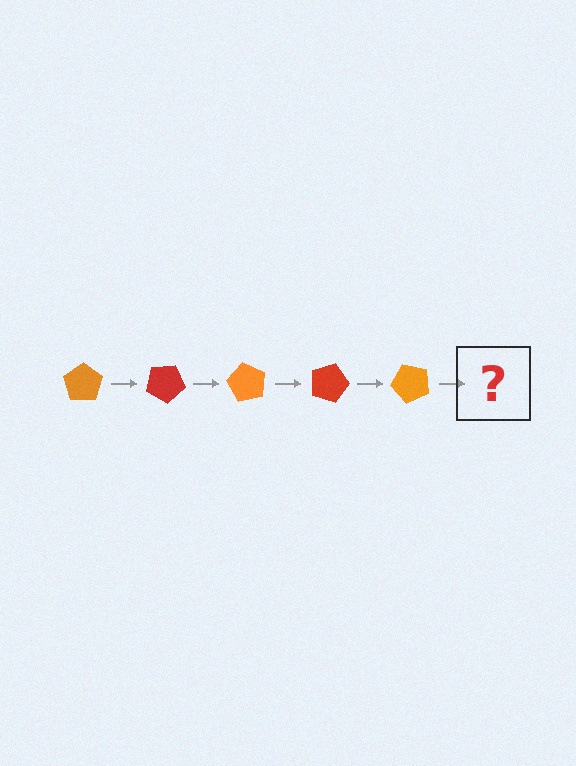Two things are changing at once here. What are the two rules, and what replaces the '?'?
The two rules are that it rotates 30 degrees each step and the color cycles through orange and red. The '?' should be a red pentagon, rotated 150 degrees from the start.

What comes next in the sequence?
The next element should be a red pentagon, rotated 150 degrees from the start.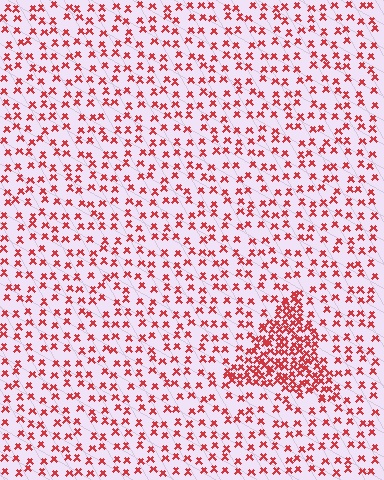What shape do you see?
I see a triangle.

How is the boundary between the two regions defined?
The boundary is defined by a change in element density (approximately 2.7x ratio). All elements are the same color, size, and shape.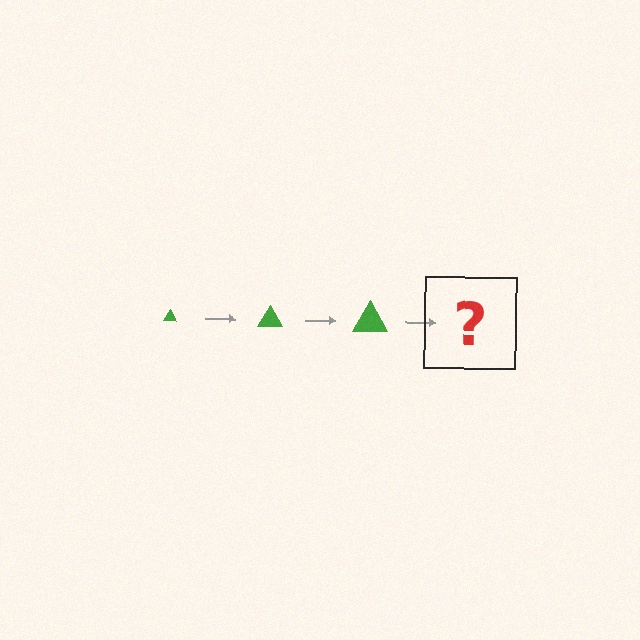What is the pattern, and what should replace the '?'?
The pattern is that the triangle gets progressively larger each step. The '?' should be a green triangle, larger than the previous one.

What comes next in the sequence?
The next element should be a green triangle, larger than the previous one.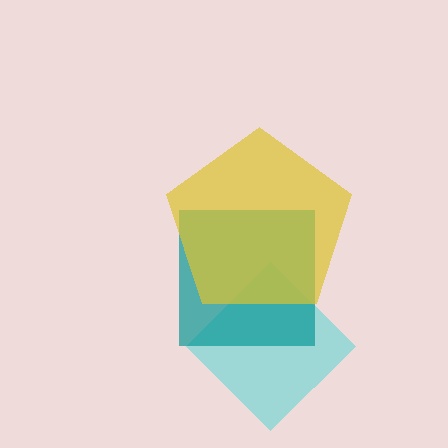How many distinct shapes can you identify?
There are 3 distinct shapes: a cyan diamond, a teal square, a yellow pentagon.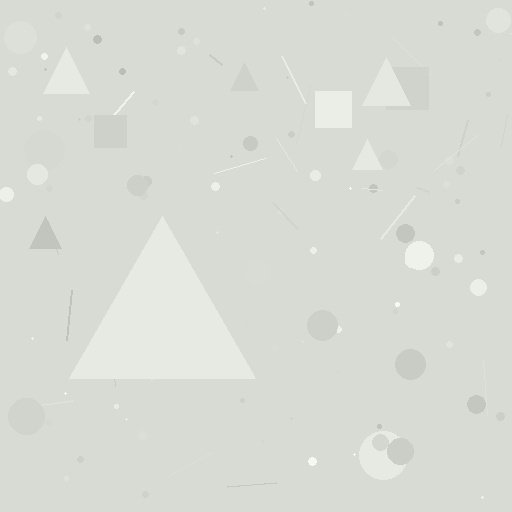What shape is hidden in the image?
A triangle is hidden in the image.